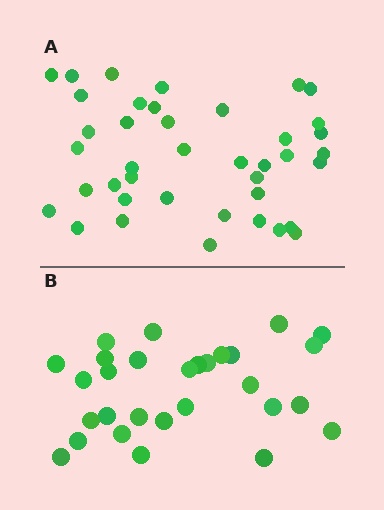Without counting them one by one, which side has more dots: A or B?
Region A (the top region) has more dots.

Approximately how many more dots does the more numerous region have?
Region A has roughly 12 or so more dots than region B.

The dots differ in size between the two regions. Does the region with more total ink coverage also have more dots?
No. Region B has more total ink coverage because its dots are larger, but region A actually contains more individual dots. Total area can be misleading — the number of items is what matters here.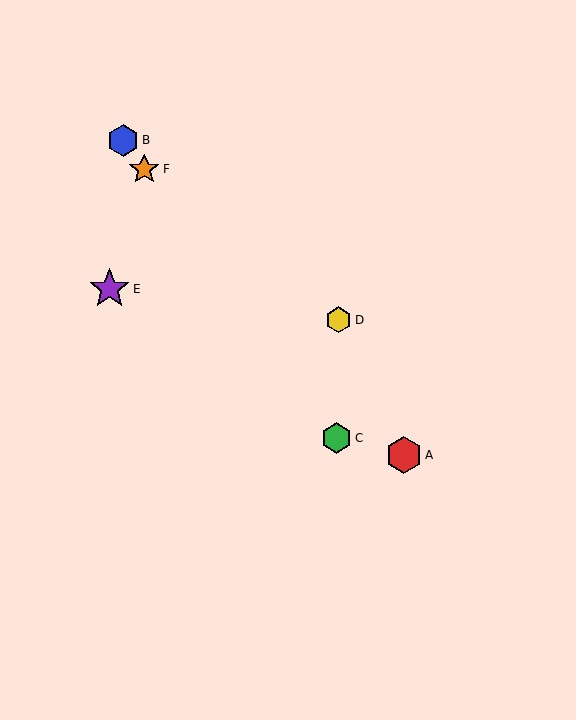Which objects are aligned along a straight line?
Objects B, C, F are aligned along a straight line.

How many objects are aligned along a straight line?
3 objects (B, C, F) are aligned along a straight line.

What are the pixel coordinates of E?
Object E is at (109, 289).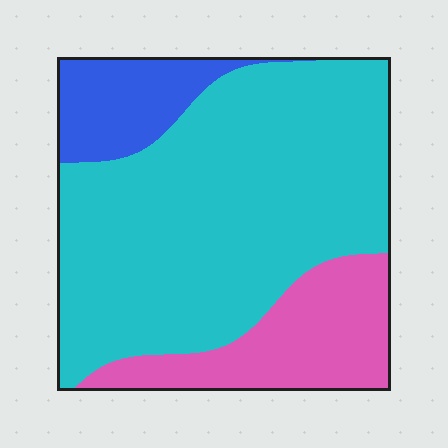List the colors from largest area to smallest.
From largest to smallest: cyan, pink, blue.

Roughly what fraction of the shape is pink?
Pink takes up about one fifth (1/5) of the shape.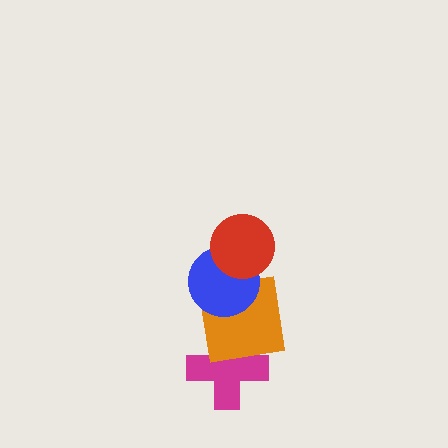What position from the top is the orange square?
The orange square is 3rd from the top.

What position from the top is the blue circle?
The blue circle is 2nd from the top.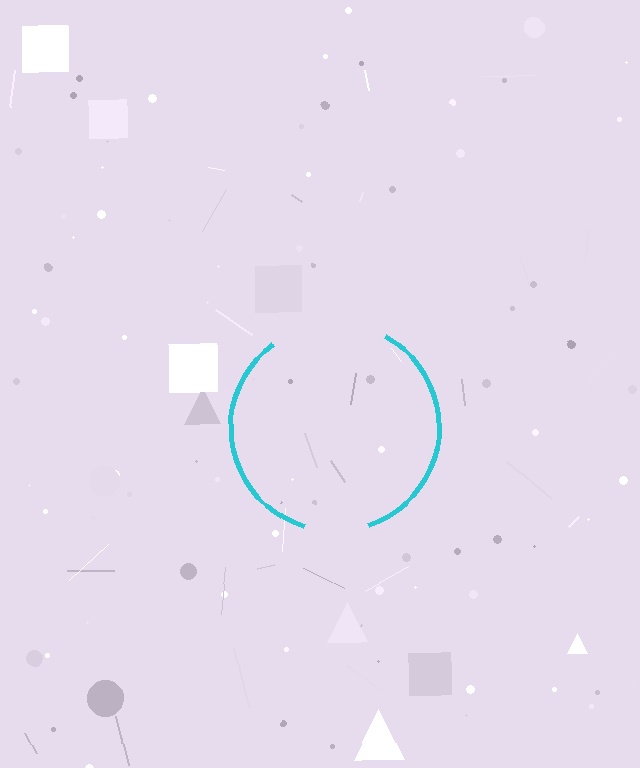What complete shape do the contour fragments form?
The contour fragments form a circle.